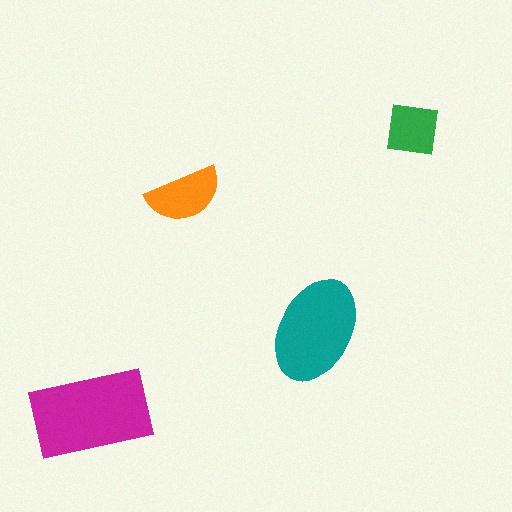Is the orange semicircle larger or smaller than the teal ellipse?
Smaller.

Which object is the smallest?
The green square.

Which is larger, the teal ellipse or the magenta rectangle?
The magenta rectangle.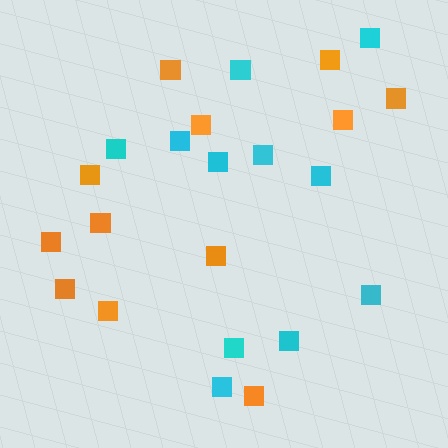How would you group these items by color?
There are 2 groups: one group of cyan squares (11) and one group of orange squares (12).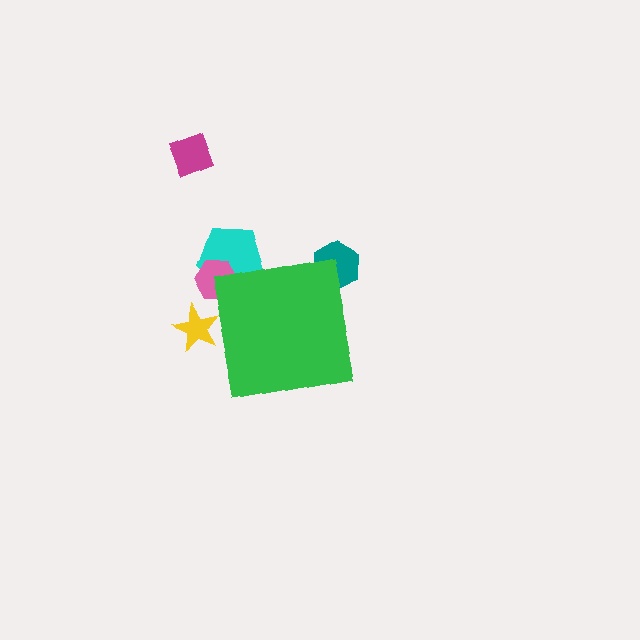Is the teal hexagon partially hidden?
Yes, the teal hexagon is partially hidden behind the green square.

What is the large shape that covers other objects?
A green square.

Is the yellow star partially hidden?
Yes, the yellow star is partially hidden behind the green square.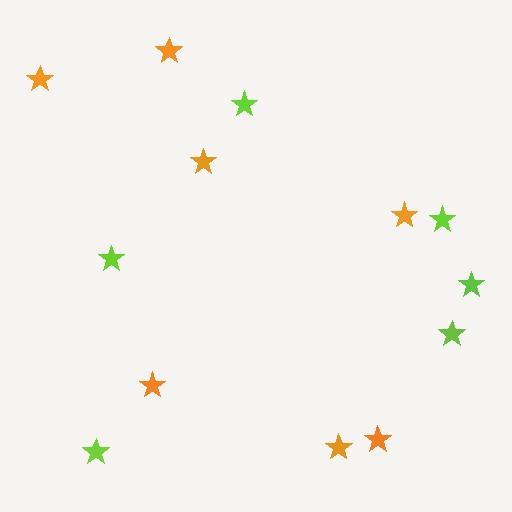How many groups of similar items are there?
There are 2 groups: one group of orange stars (7) and one group of lime stars (6).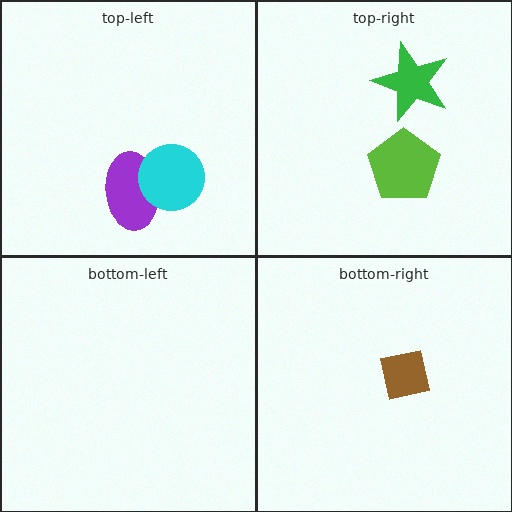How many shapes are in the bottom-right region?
1.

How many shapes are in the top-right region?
2.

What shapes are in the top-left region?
The purple ellipse, the cyan circle.